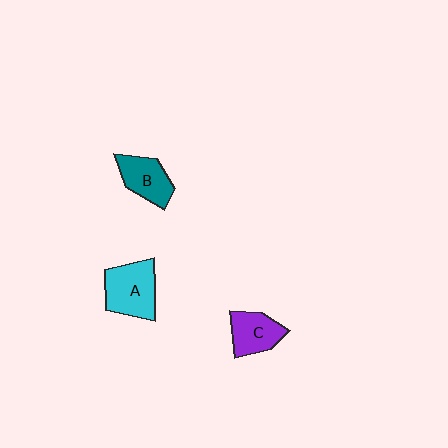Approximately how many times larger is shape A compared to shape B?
Approximately 1.3 times.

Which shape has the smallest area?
Shape C (purple).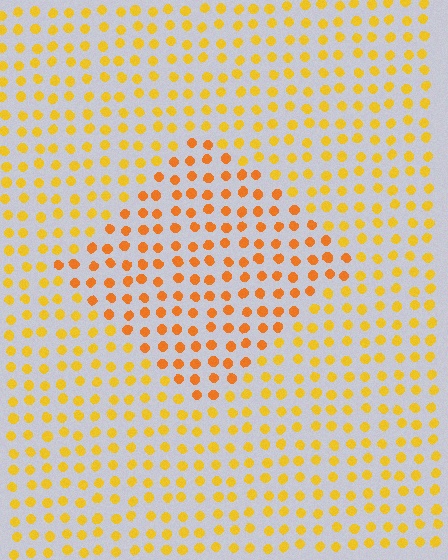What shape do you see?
I see a diamond.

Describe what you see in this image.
The image is filled with small yellow elements in a uniform arrangement. A diamond-shaped region is visible where the elements are tinted to a slightly different hue, forming a subtle color boundary.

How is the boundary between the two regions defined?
The boundary is defined purely by a slight shift in hue (about 23 degrees). Spacing, size, and orientation are identical on both sides.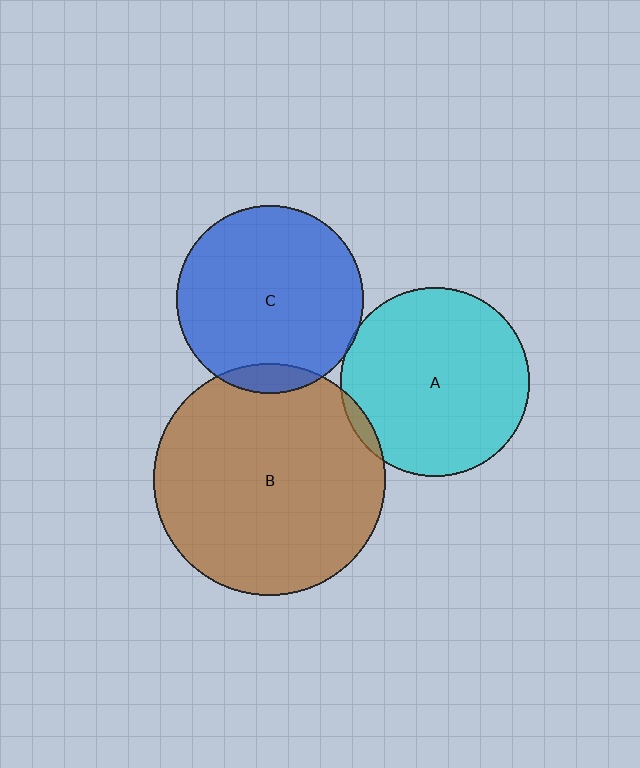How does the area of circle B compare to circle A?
Approximately 1.5 times.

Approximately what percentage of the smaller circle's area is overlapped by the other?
Approximately 5%.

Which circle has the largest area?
Circle B (brown).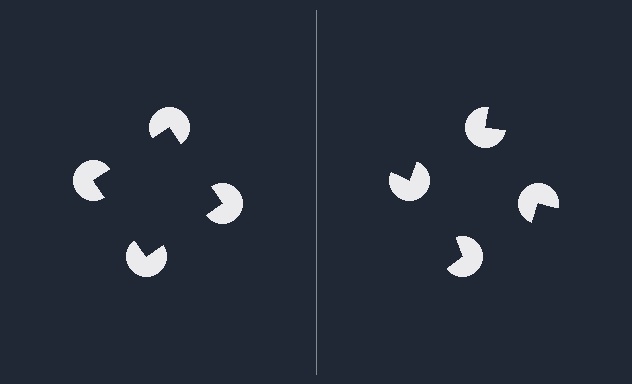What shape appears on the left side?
An illusory square.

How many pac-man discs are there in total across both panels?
8 — 4 on each side.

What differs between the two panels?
The pac-man discs are positioned identically on both sides; only the wedge orientations differ. On the left they align to a square; on the right they are misaligned.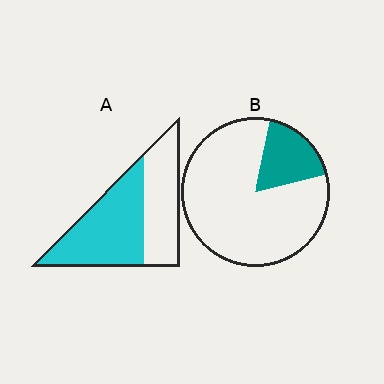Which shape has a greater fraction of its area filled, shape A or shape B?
Shape A.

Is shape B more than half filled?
No.